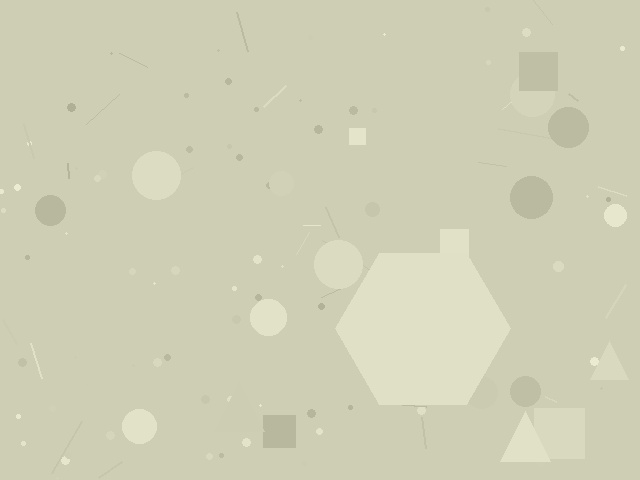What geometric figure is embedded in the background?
A hexagon is embedded in the background.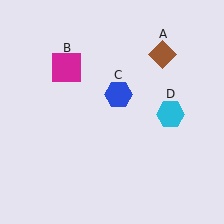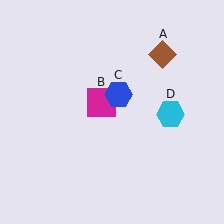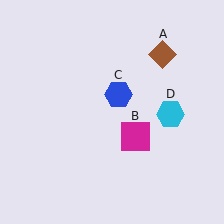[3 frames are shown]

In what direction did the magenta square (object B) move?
The magenta square (object B) moved down and to the right.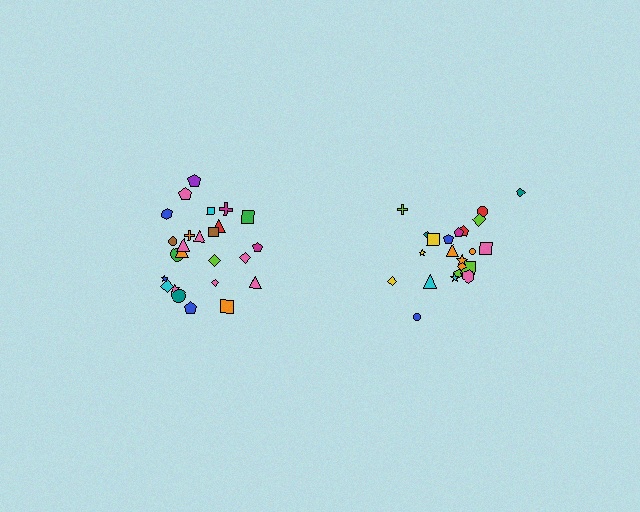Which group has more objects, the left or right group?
The left group.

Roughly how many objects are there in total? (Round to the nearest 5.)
Roughly 45 objects in total.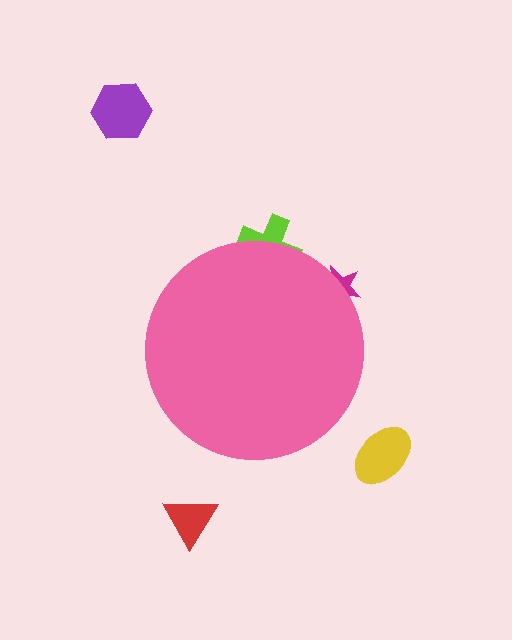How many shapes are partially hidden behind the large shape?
2 shapes are partially hidden.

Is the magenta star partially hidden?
Yes, the magenta star is partially hidden behind the pink circle.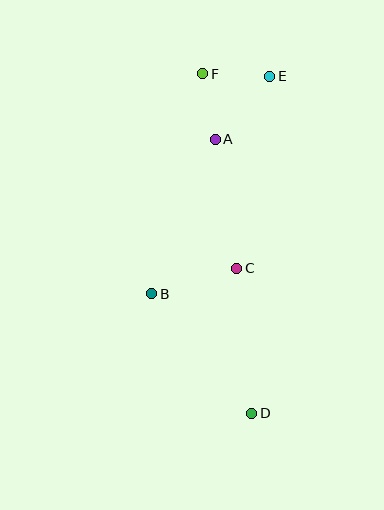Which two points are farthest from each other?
Points D and F are farthest from each other.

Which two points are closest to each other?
Points A and F are closest to each other.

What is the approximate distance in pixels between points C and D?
The distance between C and D is approximately 146 pixels.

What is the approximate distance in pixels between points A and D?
The distance between A and D is approximately 277 pixels.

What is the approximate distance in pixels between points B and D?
The distance between B and D is approximately 156 pixels.